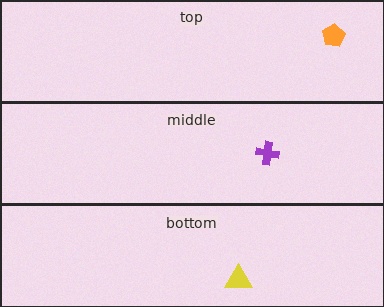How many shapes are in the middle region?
1.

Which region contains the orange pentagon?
The top region.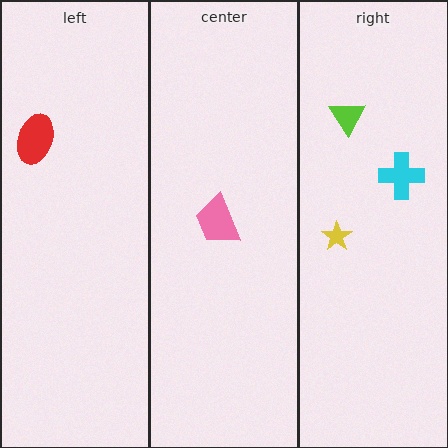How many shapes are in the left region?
1.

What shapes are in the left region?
The red ellipse.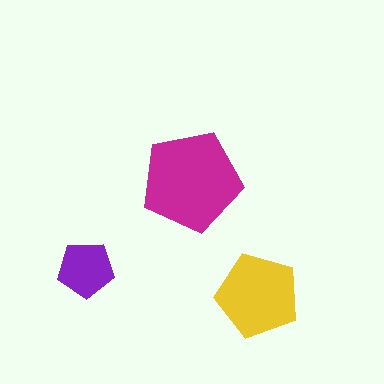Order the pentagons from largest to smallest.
the magenta one, the yellow one, the purple one.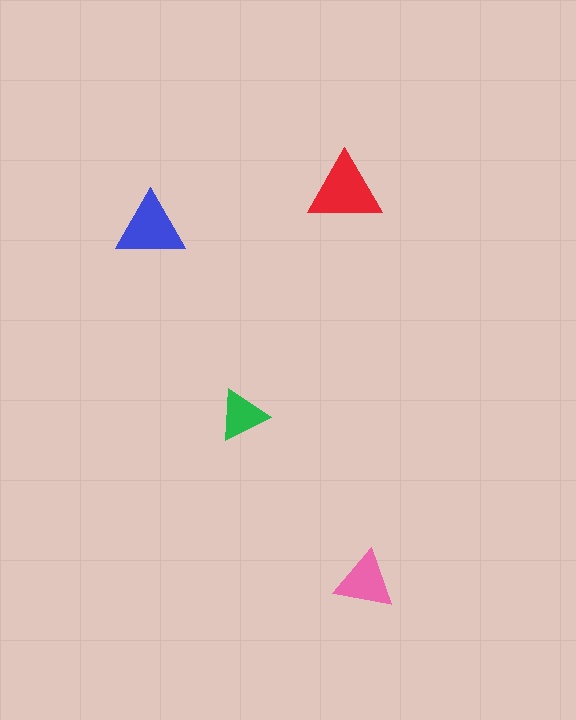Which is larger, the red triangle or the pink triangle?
The red one.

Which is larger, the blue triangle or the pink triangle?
The blue one.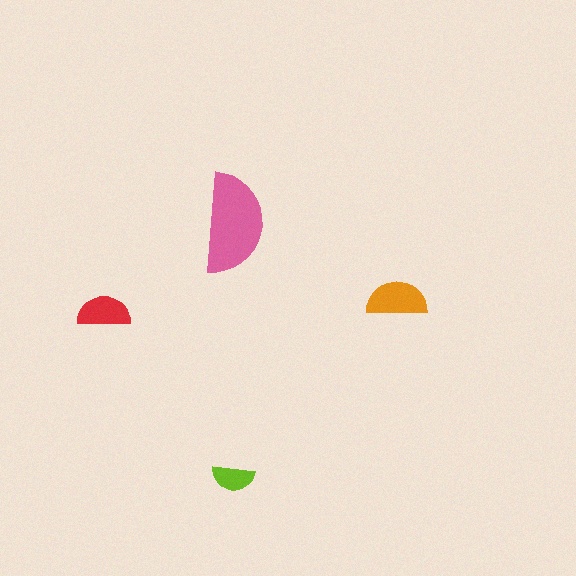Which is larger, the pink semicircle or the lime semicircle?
The pink one.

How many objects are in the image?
There are 4 objects in the image.